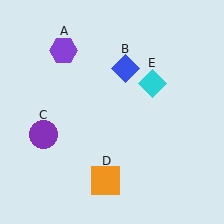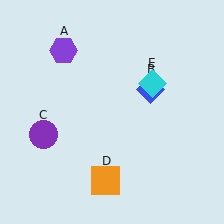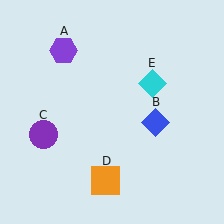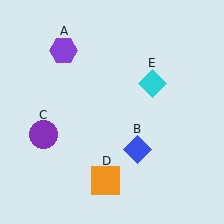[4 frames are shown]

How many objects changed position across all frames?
1 object changed position: blue diamond (object B).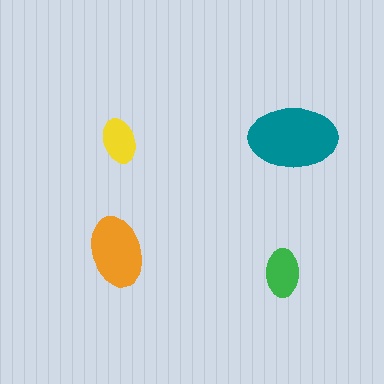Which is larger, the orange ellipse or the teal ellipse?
The teal one.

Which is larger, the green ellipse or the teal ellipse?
The teal one.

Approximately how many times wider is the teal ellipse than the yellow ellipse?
About 2 times wider.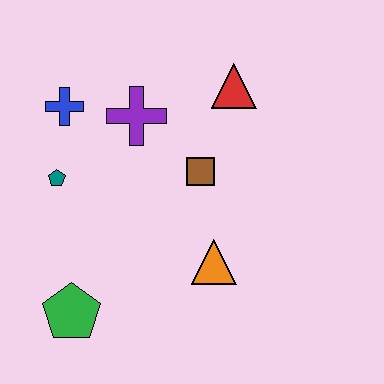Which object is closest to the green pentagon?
The teal pentagon is closest to the green pentagon.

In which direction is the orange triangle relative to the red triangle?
The orange triangle is below the red triangle.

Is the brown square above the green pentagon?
Yes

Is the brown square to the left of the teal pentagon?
No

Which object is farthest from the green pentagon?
The red triangle is farthest from the green pentagon.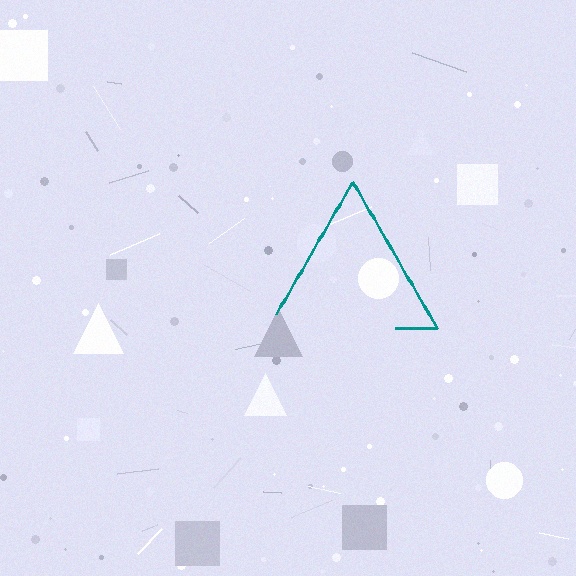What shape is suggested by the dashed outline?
The dashed outline suggests a triangle.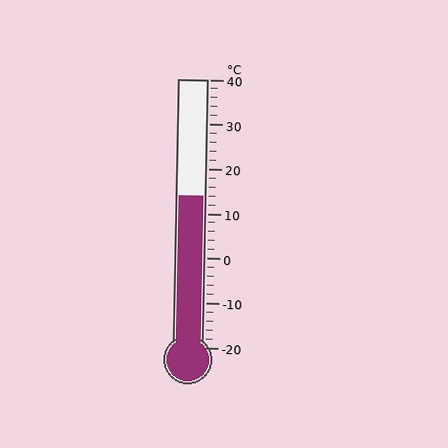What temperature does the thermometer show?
The thermometer shows approximately 14°C.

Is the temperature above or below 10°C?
The temperature is above 10°C.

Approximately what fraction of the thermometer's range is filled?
The thermometer is filled to approximately 55% of its range.